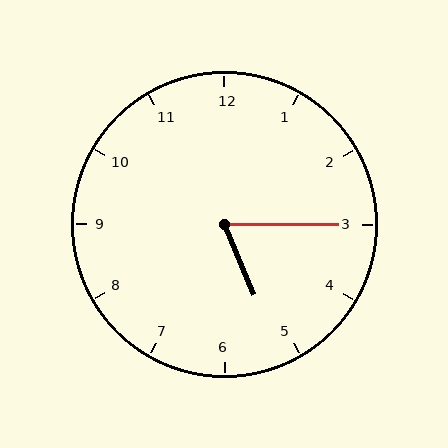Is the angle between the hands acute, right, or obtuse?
It is acute.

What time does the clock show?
5:15.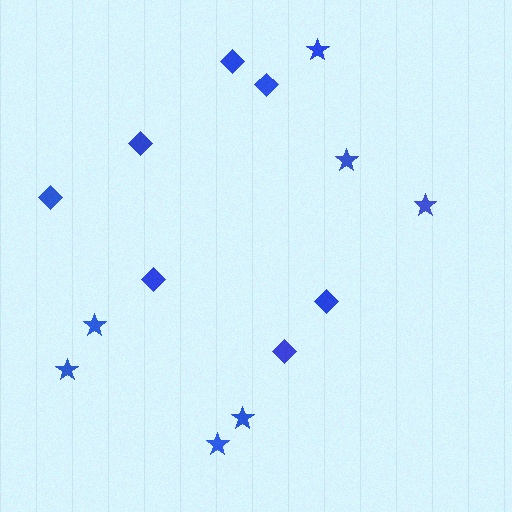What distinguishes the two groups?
There are 2 groups: one group of diamonds (7) and one group of stars (7).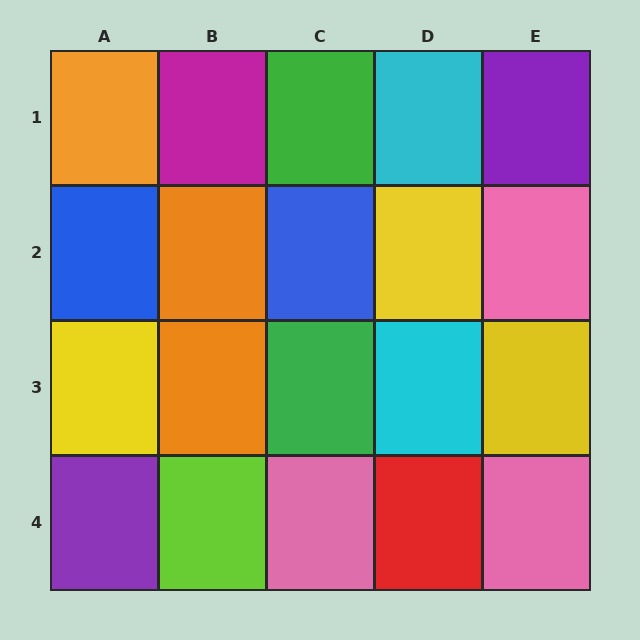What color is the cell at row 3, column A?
Yellow.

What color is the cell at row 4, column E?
Pink.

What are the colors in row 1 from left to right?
Orange, magenta, green, cyan, purple.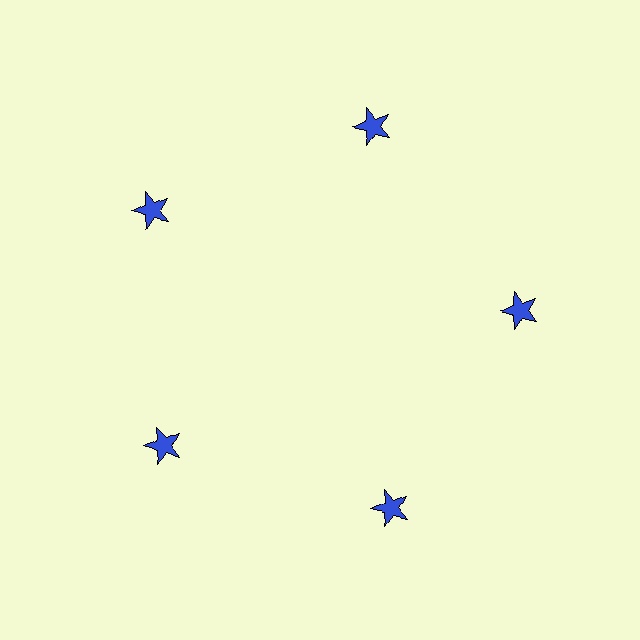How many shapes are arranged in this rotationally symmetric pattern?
There are 5 shapes, arranged in 5 groups of 1.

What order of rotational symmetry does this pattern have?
This pattern has 5-fold rotational symmetry.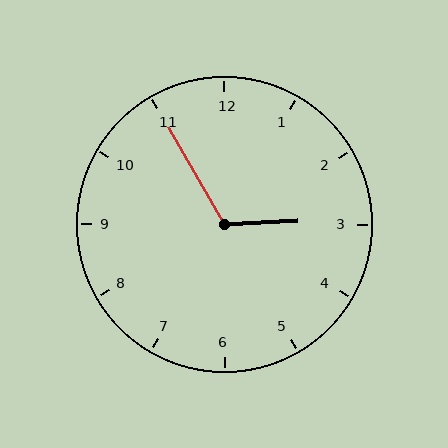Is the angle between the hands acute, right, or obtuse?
It is obtuse.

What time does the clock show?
2:55.